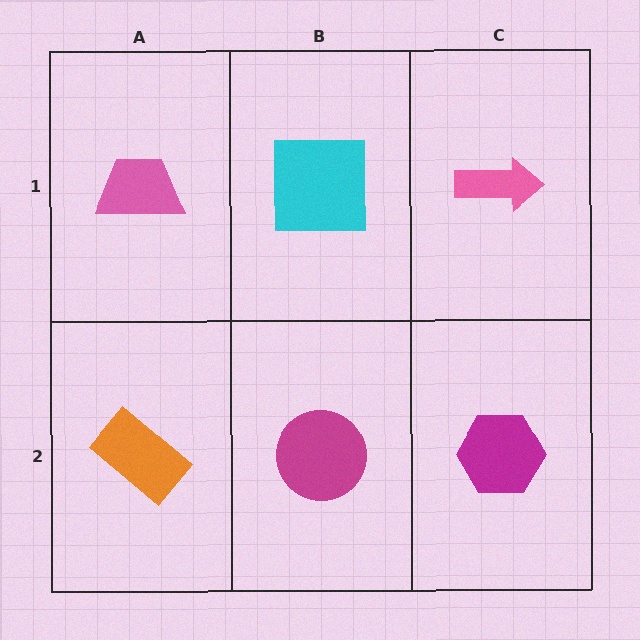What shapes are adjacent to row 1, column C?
A magenta hexagon (row 2, column C), a cyan square (row 1, column B).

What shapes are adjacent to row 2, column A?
A pink trapezoid (row 1, column A), a magenta circle (row 2, column B).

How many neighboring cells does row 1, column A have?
2.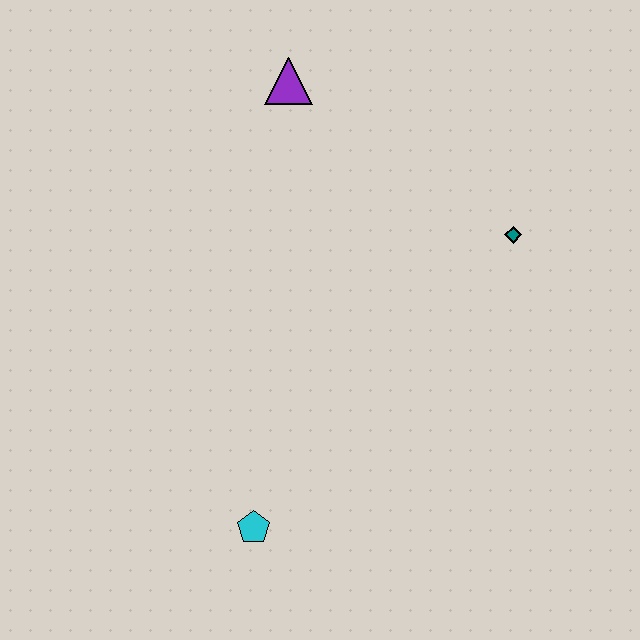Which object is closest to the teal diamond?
The purple triangle is closest to the teal diamond.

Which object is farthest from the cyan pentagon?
The purple triangle is farthest from the cyan pentagon.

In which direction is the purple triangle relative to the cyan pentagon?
The purple triangle is above the cyan pentagon.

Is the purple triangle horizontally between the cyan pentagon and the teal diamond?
Yes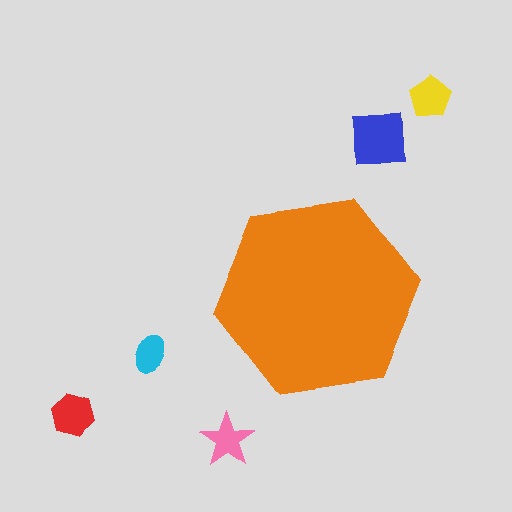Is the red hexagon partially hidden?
No, the red hexagon is fully visible.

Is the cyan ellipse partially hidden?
No, the cyan ellipse is fully visible.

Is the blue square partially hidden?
No, the blue square is fully visible.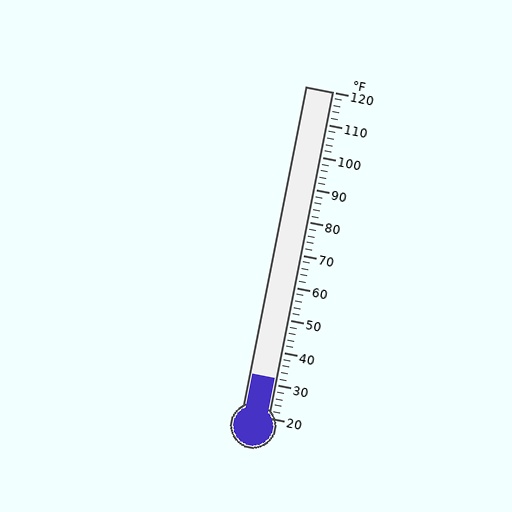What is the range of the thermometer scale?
The thermometer scale ranges from 20°F to 120°F.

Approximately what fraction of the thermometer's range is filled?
The thermometer is filled to approximately 10% of its range.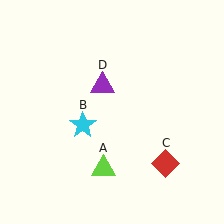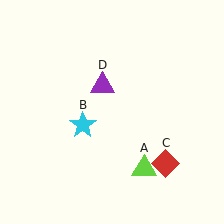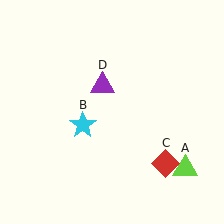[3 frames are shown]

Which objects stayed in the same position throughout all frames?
Cyan star (object B) and red diamond (object C) and purple triangle (object D) remained stationary.